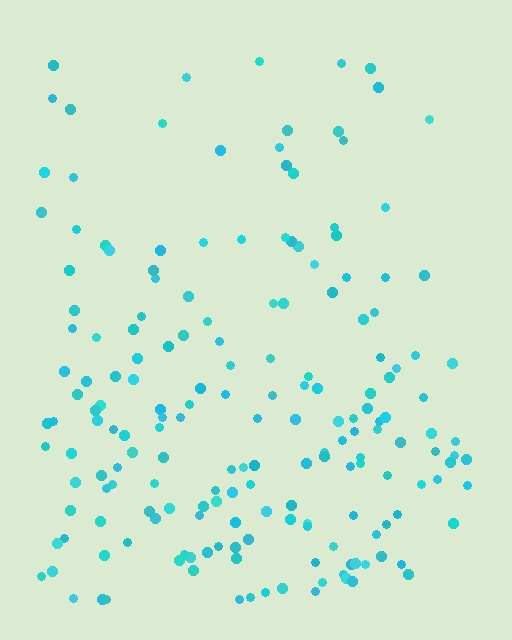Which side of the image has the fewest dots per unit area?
The top.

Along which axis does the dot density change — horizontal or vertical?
Vertical.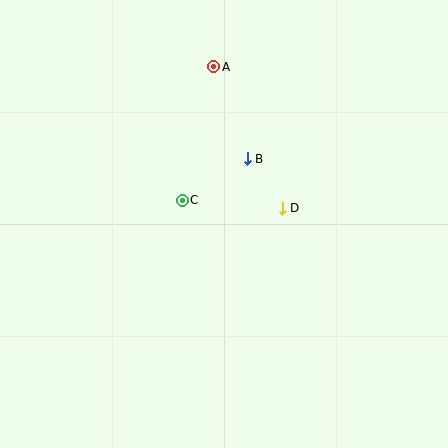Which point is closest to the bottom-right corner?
Point D is closest to the bottom-right corner.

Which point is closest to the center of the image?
Point C at (182, 200) is closest to the center.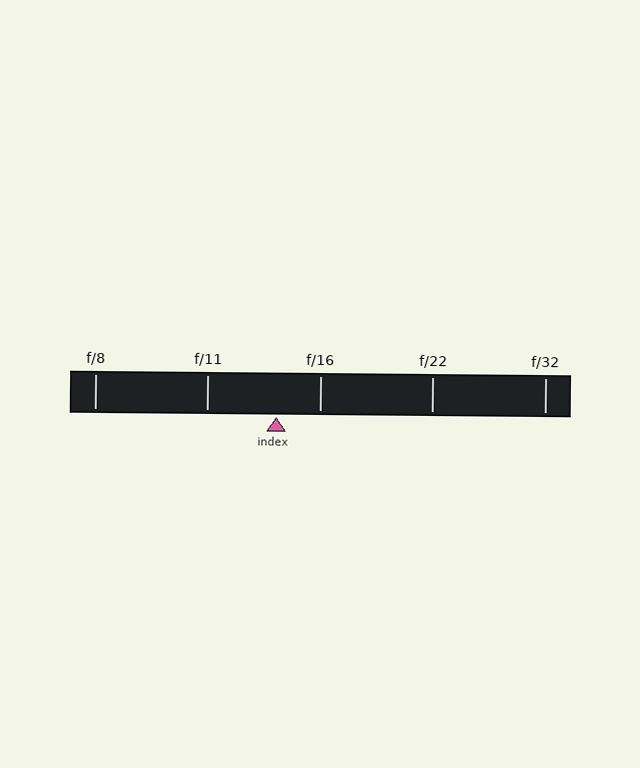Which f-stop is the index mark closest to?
The index mark is closest to f/16.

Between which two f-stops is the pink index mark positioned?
The index mark is between f/11 and f/16.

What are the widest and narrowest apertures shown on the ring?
The widest aperture shown is f/8 and the narrowest is f/32.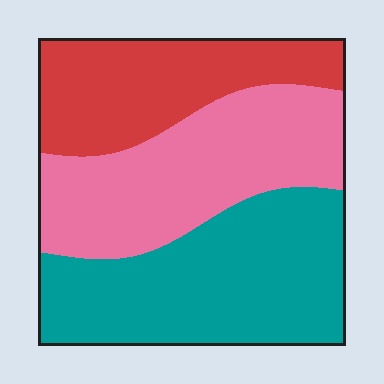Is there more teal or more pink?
Teal.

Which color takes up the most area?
Teal, at roughly 40%.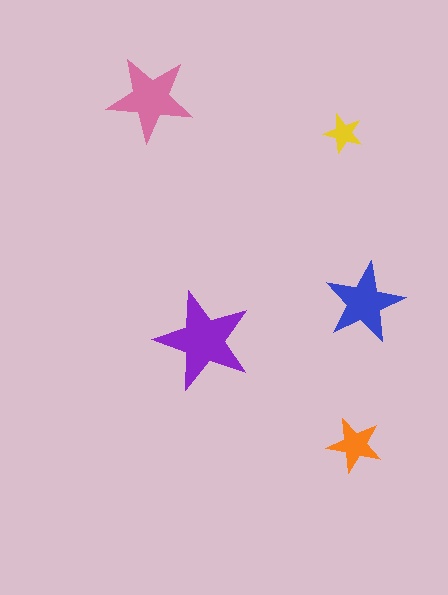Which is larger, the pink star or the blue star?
The pink one.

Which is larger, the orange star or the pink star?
The pink one.